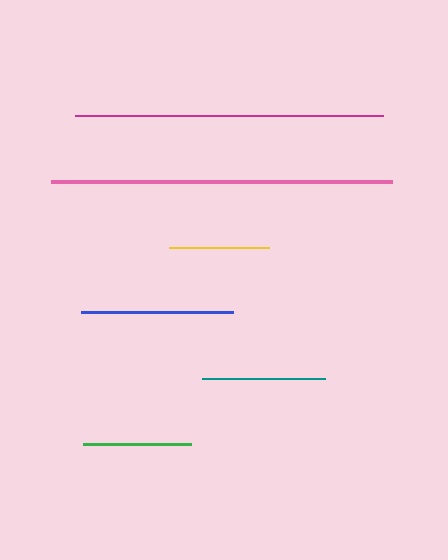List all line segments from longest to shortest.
From longest to shortest: pink, magenta, blue, teal, green, yellow.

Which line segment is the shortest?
The yellow line is the shortest at approximately 101 pixels.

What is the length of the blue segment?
The blue segment is approximately 151 pixels long.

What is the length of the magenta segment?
The magenta segment is approximately 308 pixels long.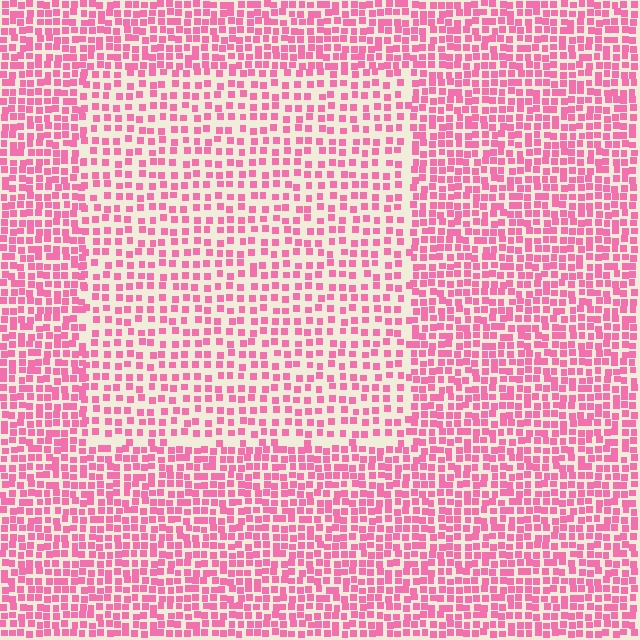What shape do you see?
I see a rectangle.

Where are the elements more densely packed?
The elements are more densely packed outside the rectangle boundary.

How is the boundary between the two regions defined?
The boundary is defined by a change in element density (approximately 1.7x ratio). All elements are the same color, size, and shape.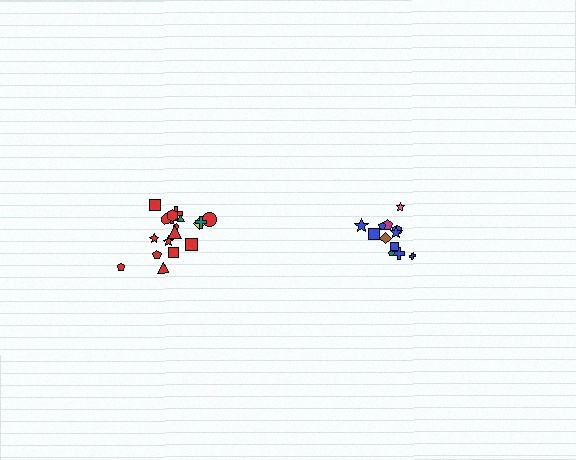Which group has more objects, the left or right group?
The left group.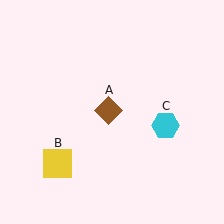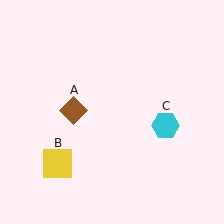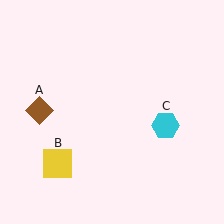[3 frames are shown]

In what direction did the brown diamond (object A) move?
The brown diamond (object A) moved left.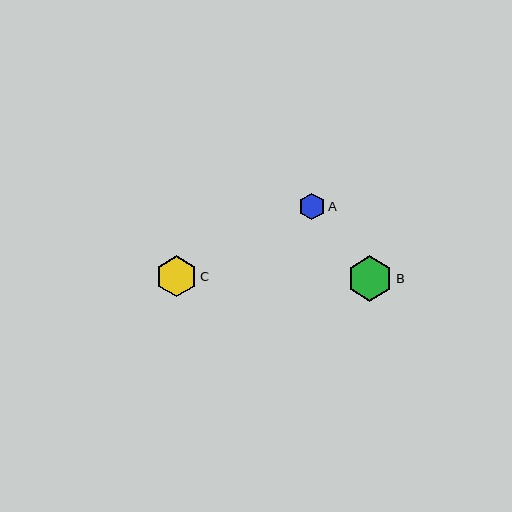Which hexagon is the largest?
Hexagon B is the largest with a size of approximately 46 pixels.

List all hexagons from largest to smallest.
From largest to smallest: B, C, A.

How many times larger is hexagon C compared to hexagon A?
Hexagon C is approximately 1.6 times the size of hexagon A.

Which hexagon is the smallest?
Hexagon A is the smallest with a size of approximately 26 pixels.